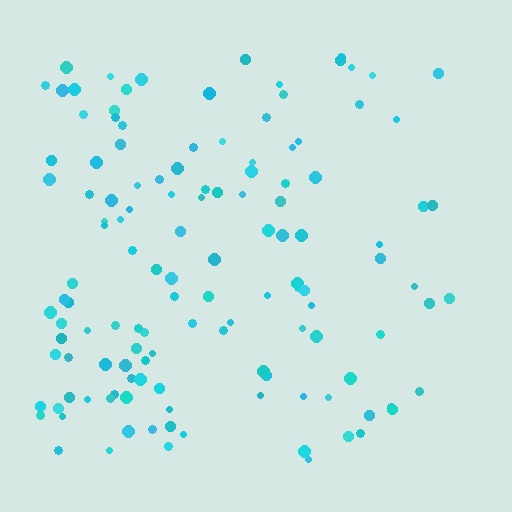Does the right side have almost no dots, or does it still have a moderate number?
Still a moderate number, just noticeably fewer than the left.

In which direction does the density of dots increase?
From right to left, with the left side densest.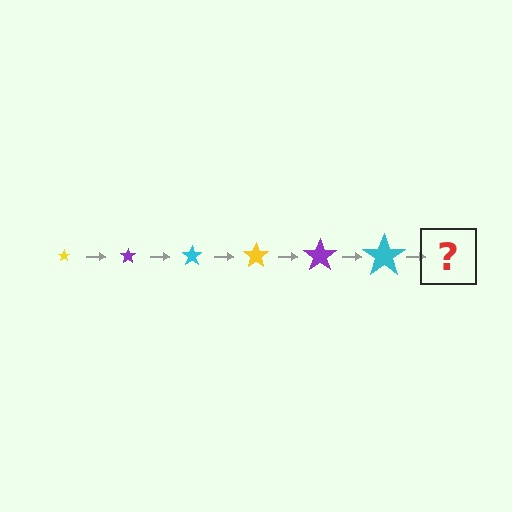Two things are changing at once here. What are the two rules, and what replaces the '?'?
The two rules are that the star grows larger each step and the color cycles through yellow, purple, and cyan. The '?' should be a yellow star, larger than the previous one.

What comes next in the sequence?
The next element should be a yellow star, larger than the previous one.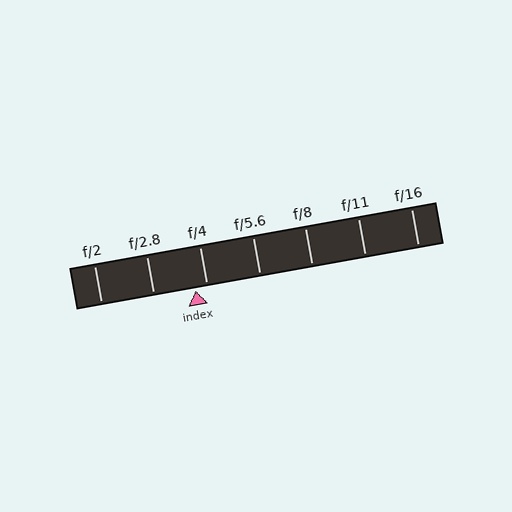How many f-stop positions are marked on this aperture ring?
There are 7 f-stop positions marked.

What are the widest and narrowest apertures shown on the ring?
The widest aperture shown is f/2 and the narrowest is f/16.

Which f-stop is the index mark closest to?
The index mark is closest to f/4.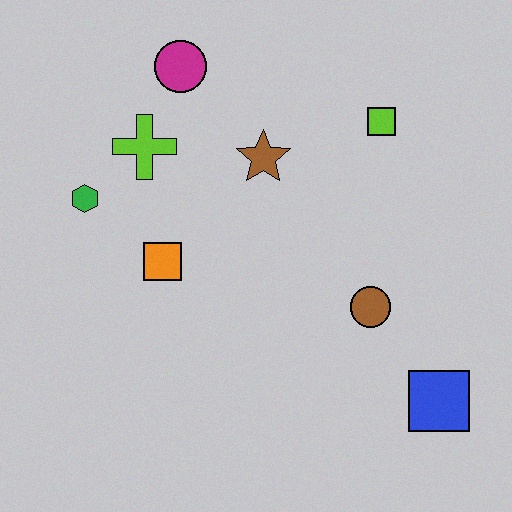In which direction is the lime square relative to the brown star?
The lime square is to the right of the brown star.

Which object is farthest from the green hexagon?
The blue square is farthest from the green hexagon.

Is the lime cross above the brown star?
Yes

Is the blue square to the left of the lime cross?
No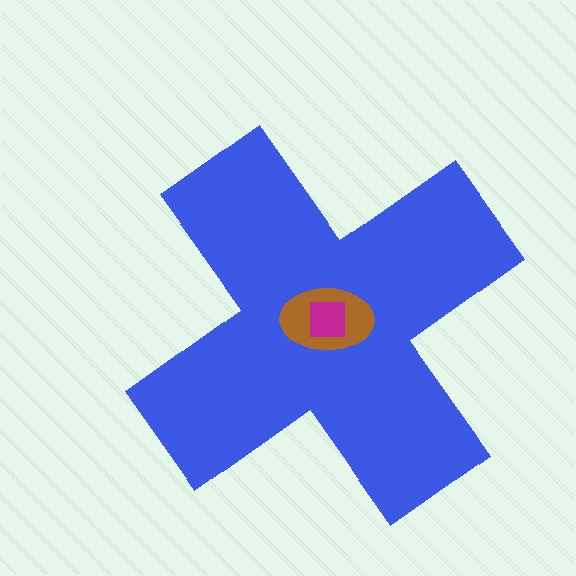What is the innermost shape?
The magenta square.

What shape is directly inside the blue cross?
The brown ellipse.